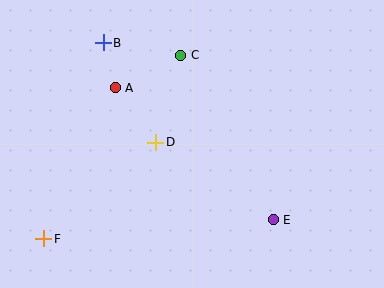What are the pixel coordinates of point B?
Point B is at (103, 43).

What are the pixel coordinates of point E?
Point E is at (273, 220).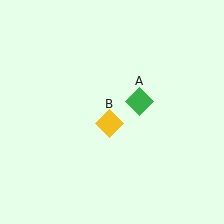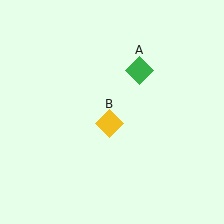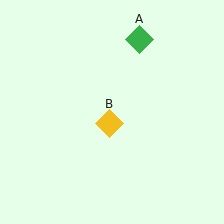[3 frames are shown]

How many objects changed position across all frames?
1 object changed position: green diamond (object A).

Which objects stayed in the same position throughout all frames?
Yellow diamond (object B) remained stationary.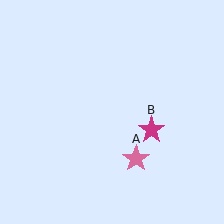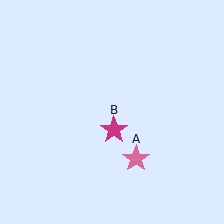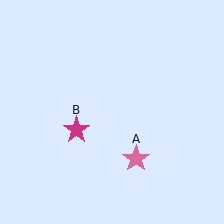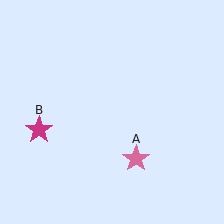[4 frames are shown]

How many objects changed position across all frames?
1 object changed position: magenta star (object B).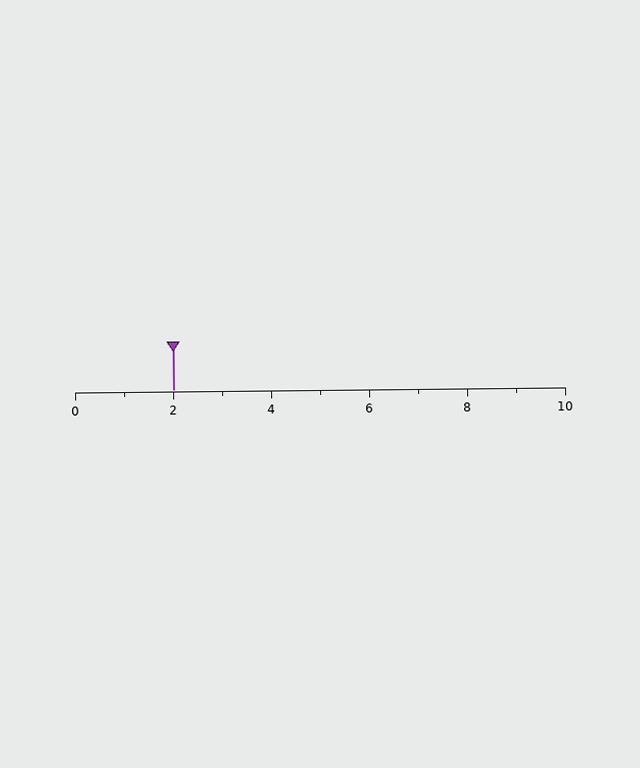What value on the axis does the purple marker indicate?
The marker indicates approximately 2.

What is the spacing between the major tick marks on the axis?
The major ticks are spaced 2 apart.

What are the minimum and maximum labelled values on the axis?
The axis runs from 0 to 10.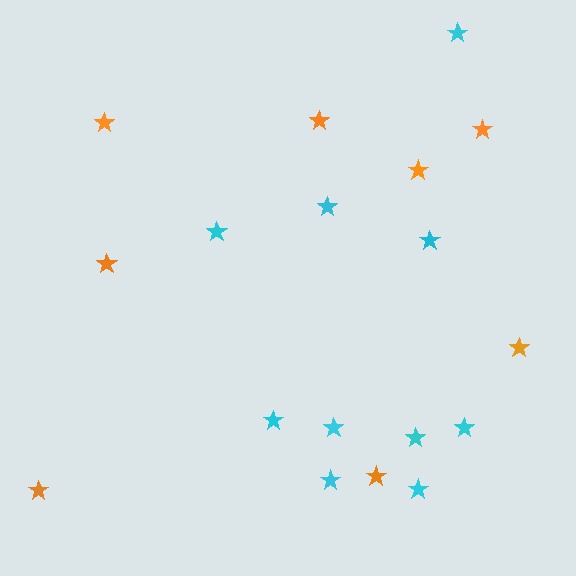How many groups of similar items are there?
There are 2 groups: one group of cyan stars (10) and one group of orange stars (8).